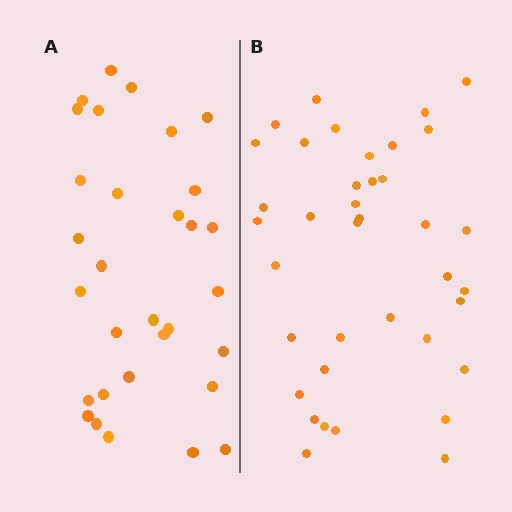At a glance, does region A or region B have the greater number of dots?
Region B (the right region) has more dots.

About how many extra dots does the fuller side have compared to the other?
Region B has roughly 8 or so more dots than region A.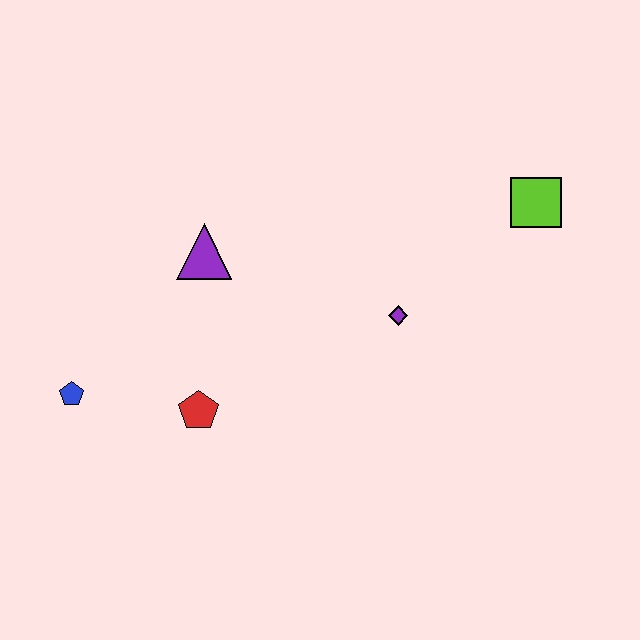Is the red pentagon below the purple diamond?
Yes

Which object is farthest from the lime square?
The blue pentagon is farthest from the lime square.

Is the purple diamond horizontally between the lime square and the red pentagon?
Yes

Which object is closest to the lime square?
The purple diamond is closest to the lime square.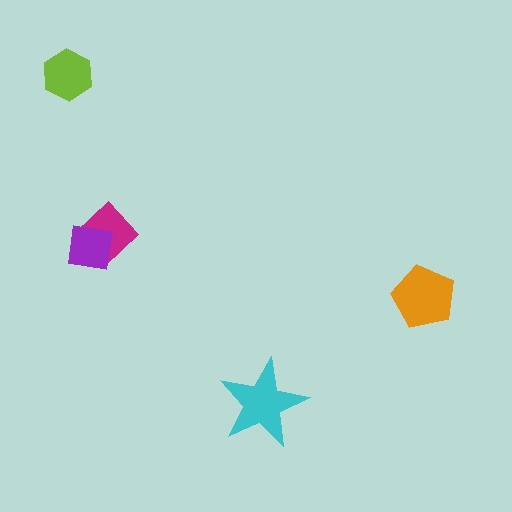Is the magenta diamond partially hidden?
Yes, it is partially covered by another shape.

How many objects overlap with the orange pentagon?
0 objects overlap with the orange pentagon.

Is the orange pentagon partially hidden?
No, no other shape covers it.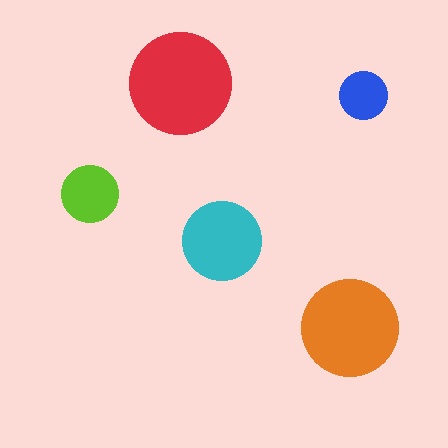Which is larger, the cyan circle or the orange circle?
The orange one.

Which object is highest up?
The red circle is topmost.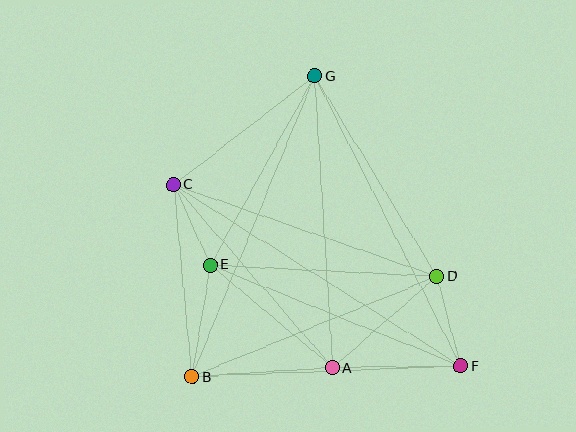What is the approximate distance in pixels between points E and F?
The distance between E and F is approximately 270 pixels.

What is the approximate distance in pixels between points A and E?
The distance between A and E is approximately 160 pixels.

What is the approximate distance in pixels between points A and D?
The distance between A and D is approximately 139 pixels.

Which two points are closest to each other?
Points C and E are closest to each other.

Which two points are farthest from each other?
Points C and F are farthest from each other.